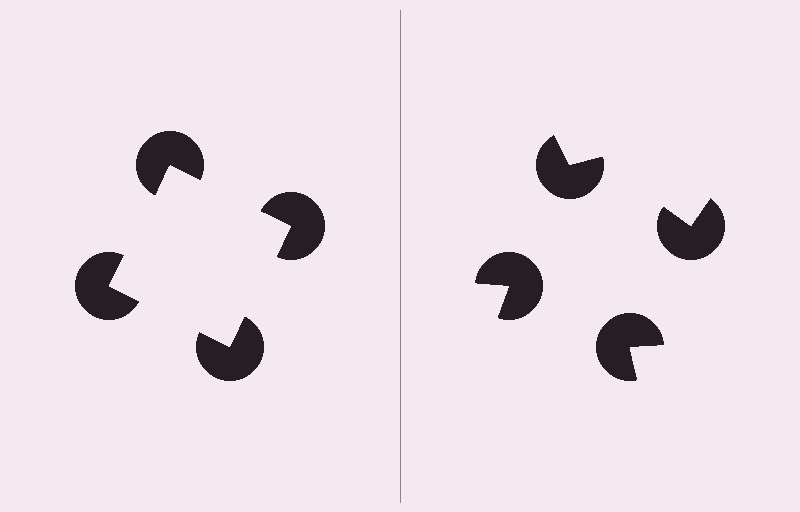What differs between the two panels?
The pac-man discs are positioned identically on both sides; only the wedge orientations differ. On the left they align to a square; on the right they are misaligned.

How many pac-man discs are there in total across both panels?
8 — 4 on each side.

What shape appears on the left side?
An illusory square.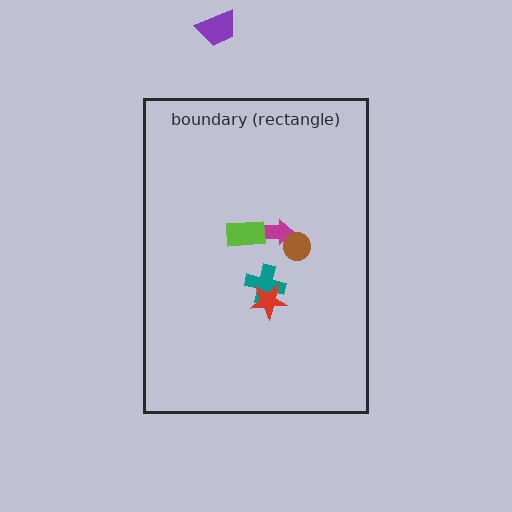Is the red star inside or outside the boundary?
Inside.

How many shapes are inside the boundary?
5 inside, 1 outside.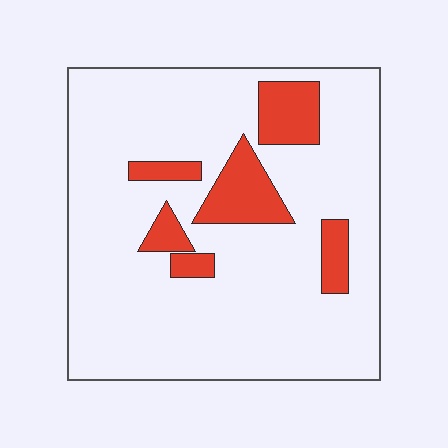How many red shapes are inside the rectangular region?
6.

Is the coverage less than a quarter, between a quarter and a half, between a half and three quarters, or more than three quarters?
Less than a quarter.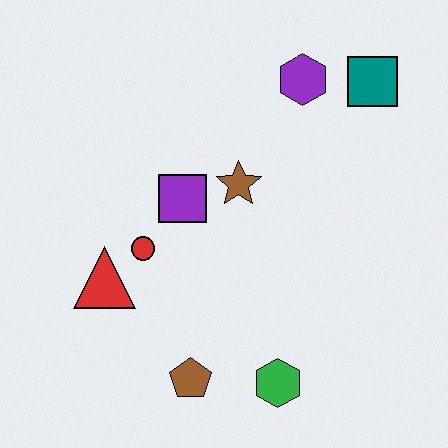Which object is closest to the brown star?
The purple square is closest to the brown star.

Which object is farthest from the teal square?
The brown pentagon is farthest from the teal square.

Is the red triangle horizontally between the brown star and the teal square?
No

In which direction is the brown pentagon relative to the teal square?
The brown pentagon is below the teal square.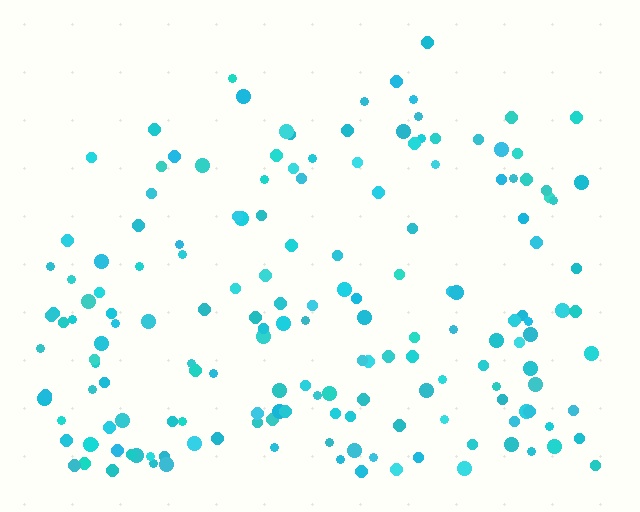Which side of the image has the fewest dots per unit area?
The top.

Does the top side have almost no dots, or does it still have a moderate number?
Still a moderate number, just noticeably fewer than the bottom.